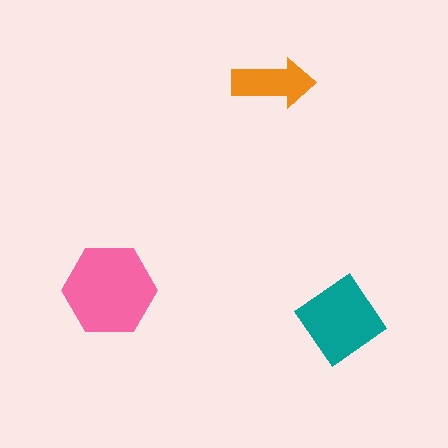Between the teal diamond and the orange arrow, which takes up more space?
The teal diamond.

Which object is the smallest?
The orange arrow.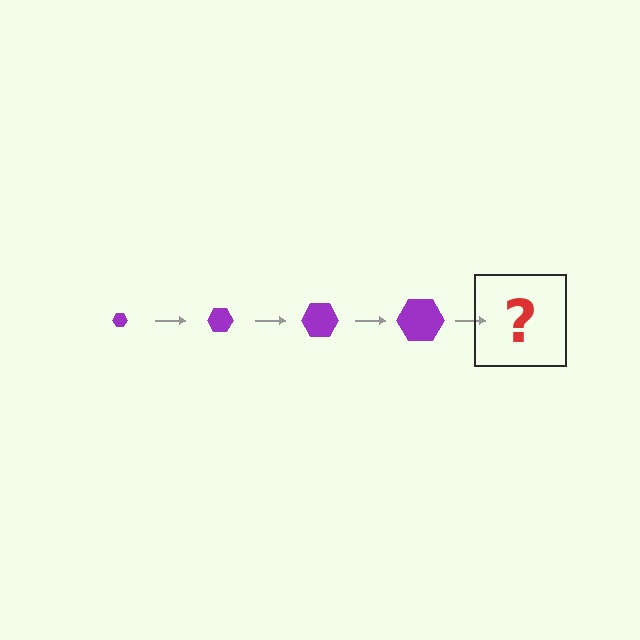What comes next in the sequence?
The next element should be a purple hexagon, larger than the previous one.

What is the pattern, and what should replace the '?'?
The pattern is that the hexagon gets progressively larger each step. The '?' should be a purple hexagon, larger than the previous one.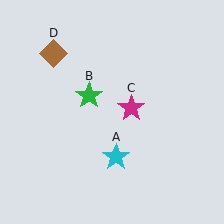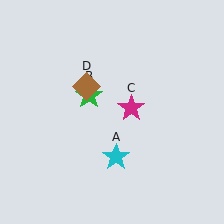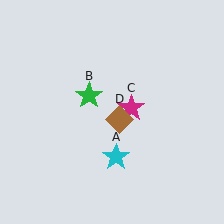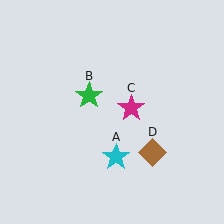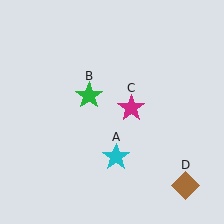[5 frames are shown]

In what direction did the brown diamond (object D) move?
The brown diamond (object D) moved down and to the right.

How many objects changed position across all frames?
1 object changed position: brown diamond (object D).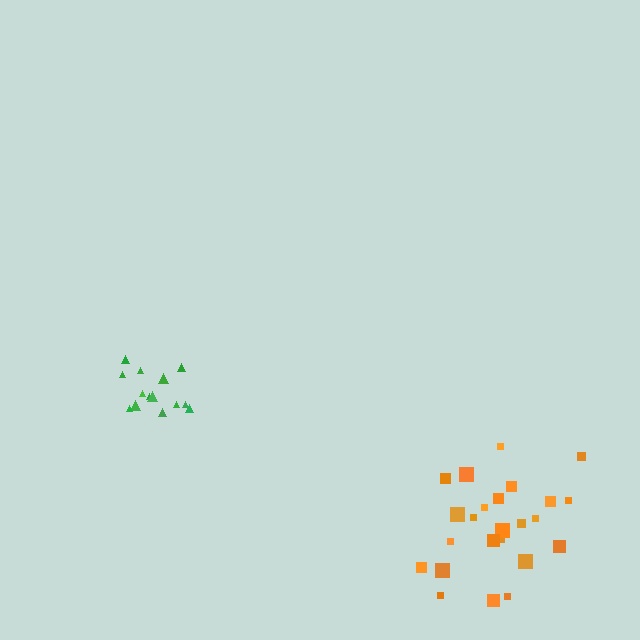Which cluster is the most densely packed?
Green.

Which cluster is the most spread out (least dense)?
Orange.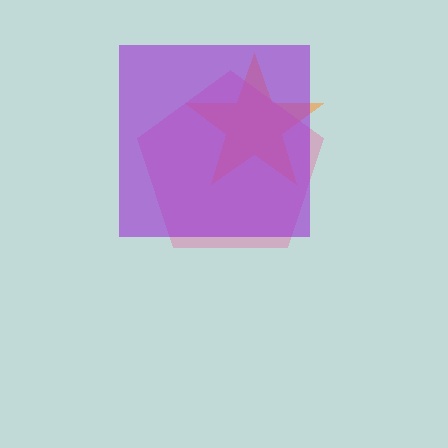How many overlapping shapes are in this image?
There are 3 overlapping shapes in the image.